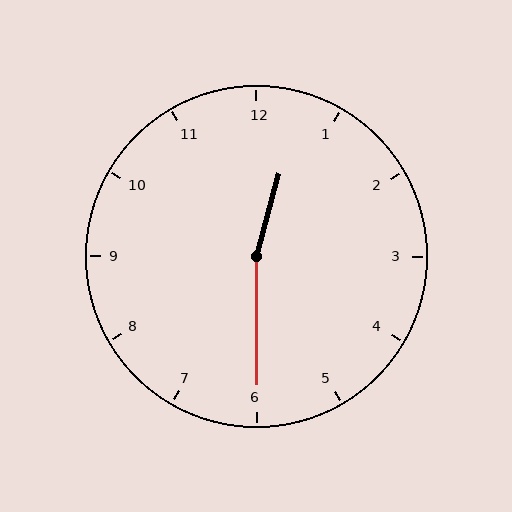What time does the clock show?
12:30.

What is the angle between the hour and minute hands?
Approximately 165 degrees.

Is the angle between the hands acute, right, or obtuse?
It is obtuse.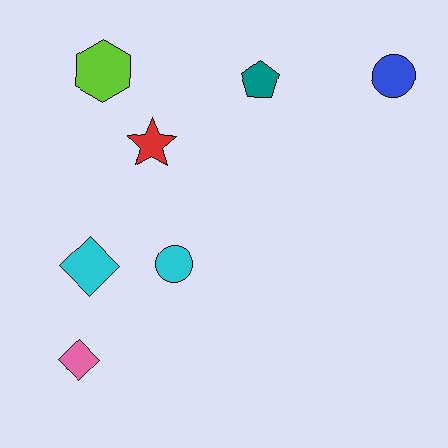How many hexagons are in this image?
There is 1 hexagon.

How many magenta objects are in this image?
There are no magenta objects.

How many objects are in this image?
There are 7 objects.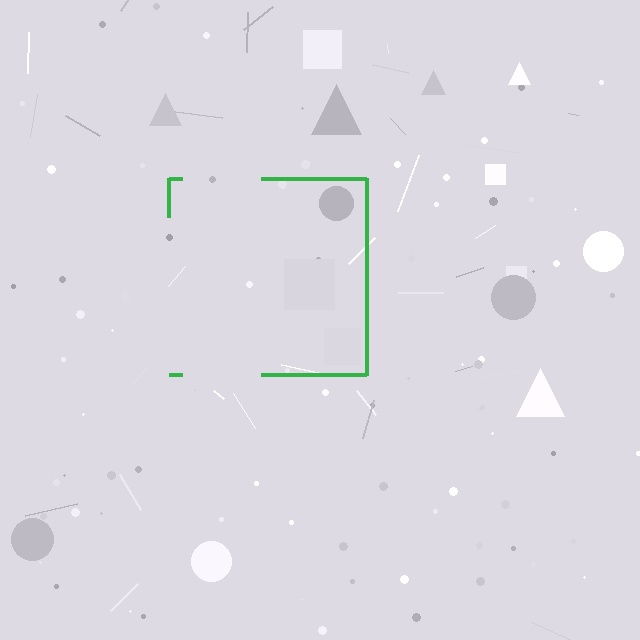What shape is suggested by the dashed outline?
The dashed outline suggests a square.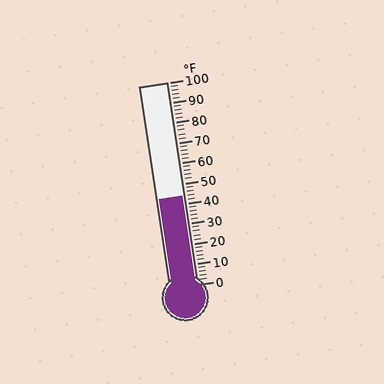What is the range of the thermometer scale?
The thermometer scale ranges from 0°F to 100°F.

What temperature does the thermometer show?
The thermometer shows approximately 44°F.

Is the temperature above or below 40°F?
The temperature is above 40°F.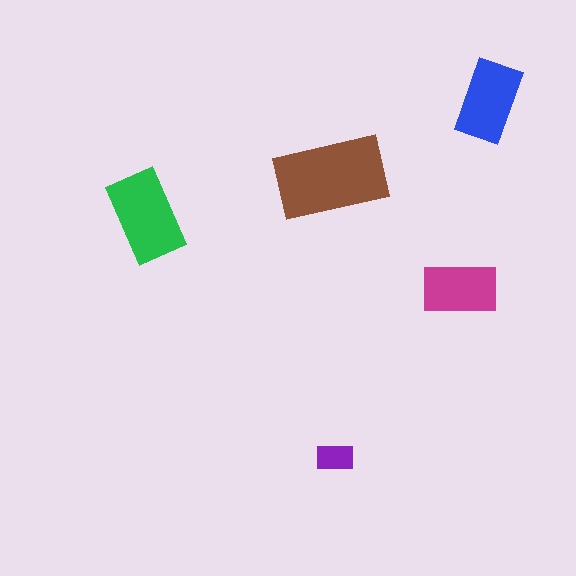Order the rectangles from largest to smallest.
the brown one, the green one, the blue one, the magenta one, the purple one.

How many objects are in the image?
There are 5 objects in the image.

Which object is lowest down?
The purple rectangle is bottommost.